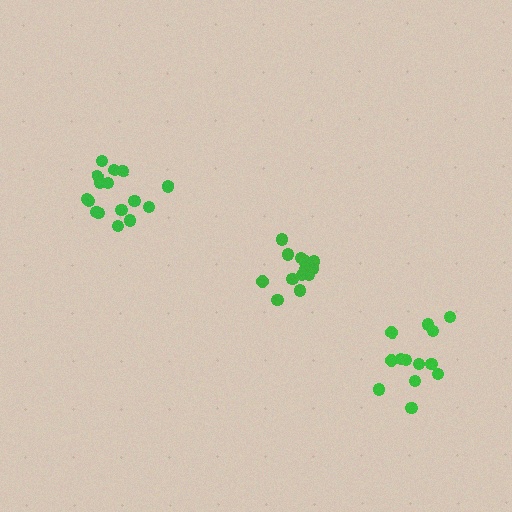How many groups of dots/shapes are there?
There are 3 groups.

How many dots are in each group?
Group 1: 16 dots, Group 2: 13 dots, Group 3: 13 dots (42 total).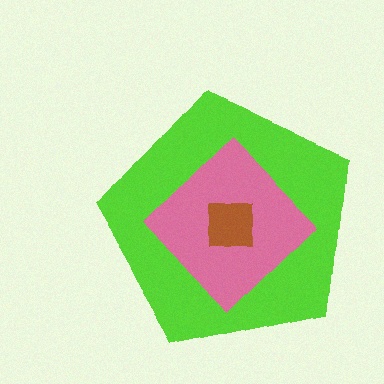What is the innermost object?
The brown square.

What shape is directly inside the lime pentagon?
The pink diamond.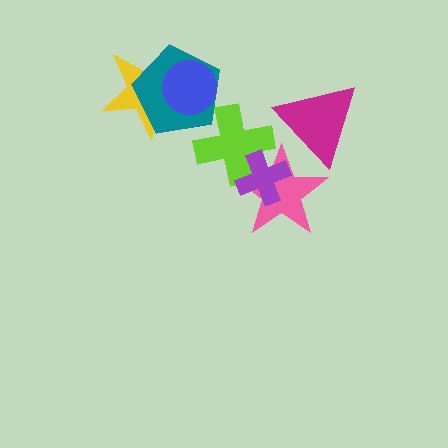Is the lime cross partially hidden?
Yes, it is partially covered by another shape.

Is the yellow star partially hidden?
Yes, it is partially covered by another shape.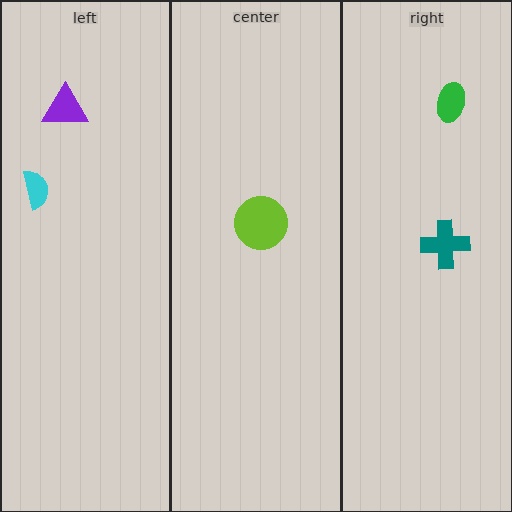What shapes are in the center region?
The lime circle.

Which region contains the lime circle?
The center region.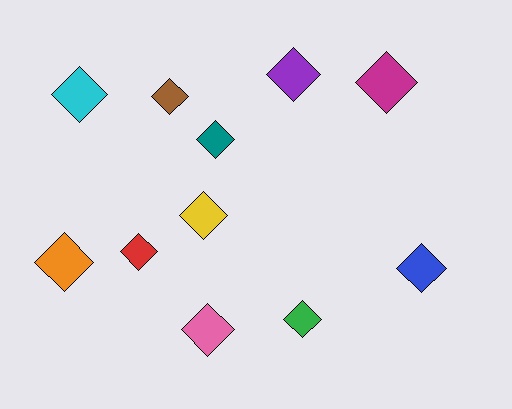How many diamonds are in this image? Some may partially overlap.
There are 11 diamonds.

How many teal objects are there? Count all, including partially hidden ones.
There is 1 teal object.